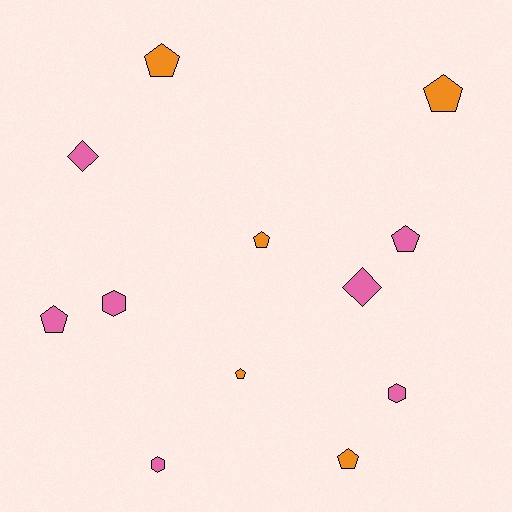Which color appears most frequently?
Pink, with 7 objects.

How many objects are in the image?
There are 12 objects.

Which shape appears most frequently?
Pentagon, with 7 objects.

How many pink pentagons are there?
There are 2 pink pentagons.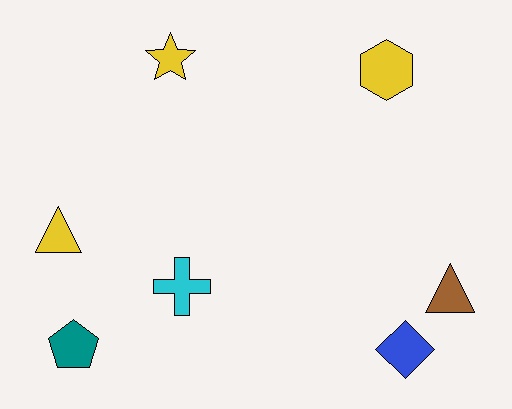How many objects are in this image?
There are 7 objects.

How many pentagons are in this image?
There is 1 pentagon.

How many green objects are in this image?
There are no green objects.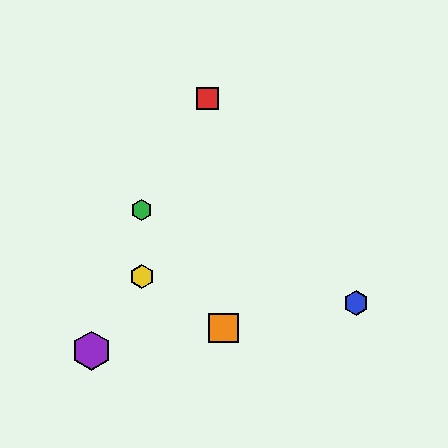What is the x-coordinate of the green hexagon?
The green hexagon is at x≈142.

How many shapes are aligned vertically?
2 shapes (the green hexagon, the yellow hexagon) are aligned vertically.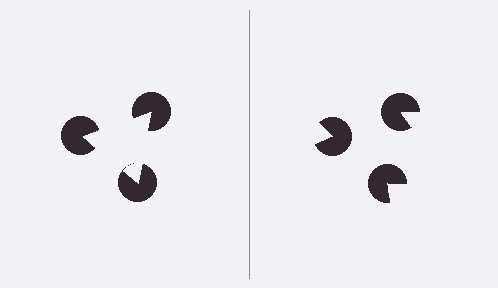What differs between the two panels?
The pac-man discs are positioned identically on both sides; only the wedge orientations differ. On the left they align to a triangle; on the right they are misaligned.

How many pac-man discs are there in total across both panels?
6 — 3 on each side.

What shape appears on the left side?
An illusory triangle.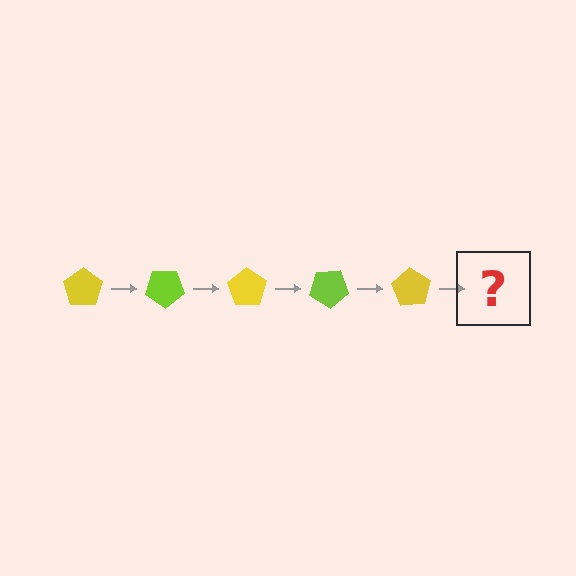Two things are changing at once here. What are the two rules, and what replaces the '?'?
The two rules are that it rotates 35 degrees each step and the color cycles through yellow and lime. The '?' should be a lime pentagon, rotated 175 degrees from the start.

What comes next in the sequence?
The next element should be a lime pentagon, rotated 175 degrees from the start.